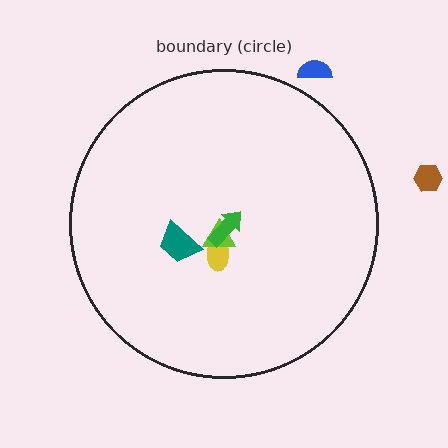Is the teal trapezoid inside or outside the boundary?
Inside.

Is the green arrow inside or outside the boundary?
Inside.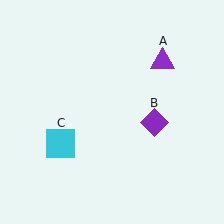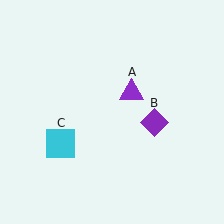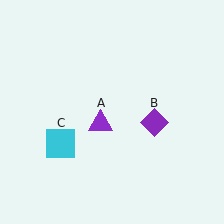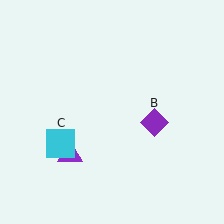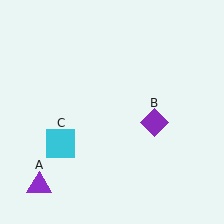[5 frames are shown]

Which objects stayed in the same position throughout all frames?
Purple diamond (object B) and cyan square (object C) remained stationary.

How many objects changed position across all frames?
1 object changed position: purple triangle (object A).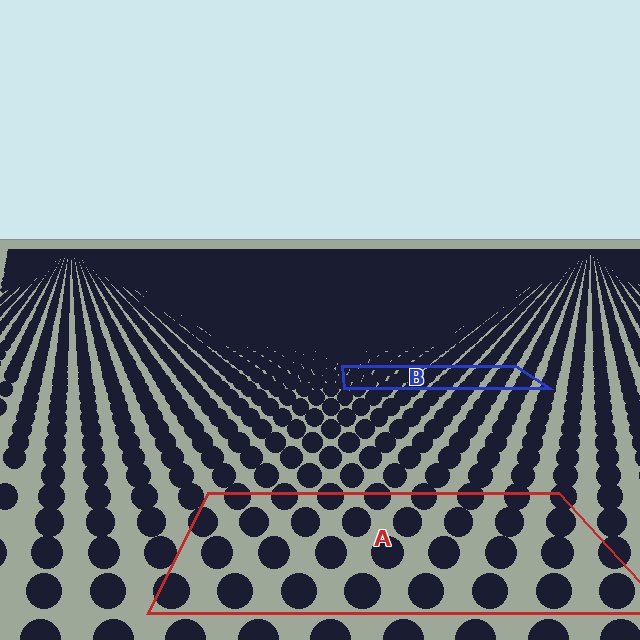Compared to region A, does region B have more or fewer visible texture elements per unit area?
Region B has more texture elements per unit area — they are packed more densely because it is farther away.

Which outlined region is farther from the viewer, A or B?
Region B is farther from the viewer — the texture elements inside it appear smaller and more densely packed.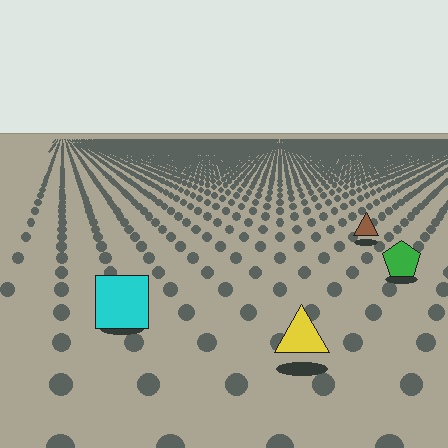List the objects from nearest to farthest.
From nearest to farthest: the yellow triangle, the cyan square, the green pentagon, the brown triangle.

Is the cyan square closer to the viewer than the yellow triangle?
No. The yellow triangle is closer — you can tell from the texture gradient: the ground texture is coarser near it.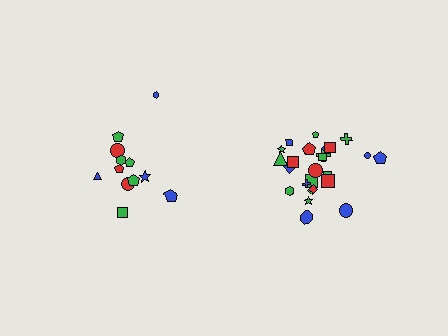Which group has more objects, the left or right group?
The right group.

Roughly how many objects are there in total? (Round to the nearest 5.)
Roughly 35 objects in total.